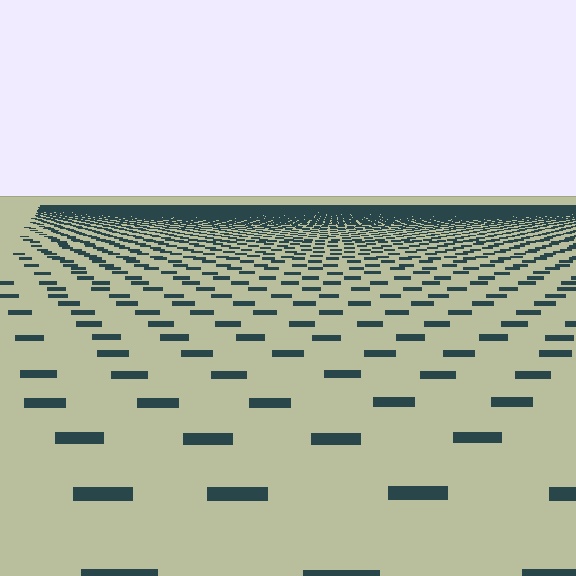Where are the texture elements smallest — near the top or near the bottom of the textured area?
Near the top.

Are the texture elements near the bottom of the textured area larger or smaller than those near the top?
Larger. Near the bottom, elements are closer to the viewer and appear at a bigger on-screen size.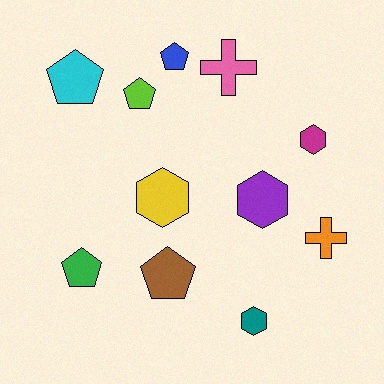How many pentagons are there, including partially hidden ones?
There are 5 pentagons.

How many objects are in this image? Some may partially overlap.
There are 11 objects.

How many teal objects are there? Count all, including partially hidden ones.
There is 1 teal object.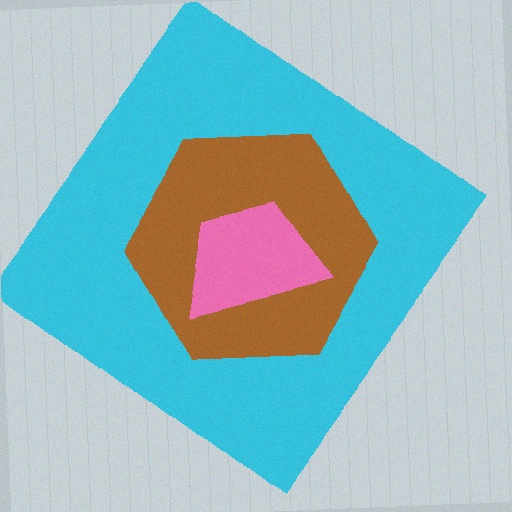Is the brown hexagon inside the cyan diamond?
Yes.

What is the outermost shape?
The cyan diamond.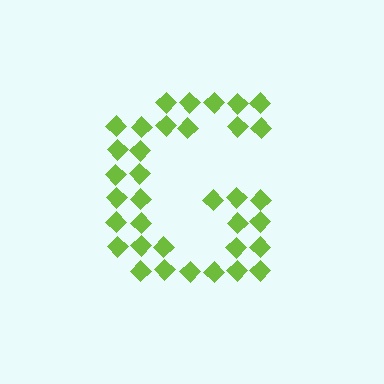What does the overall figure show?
The overall figure shows the letter G.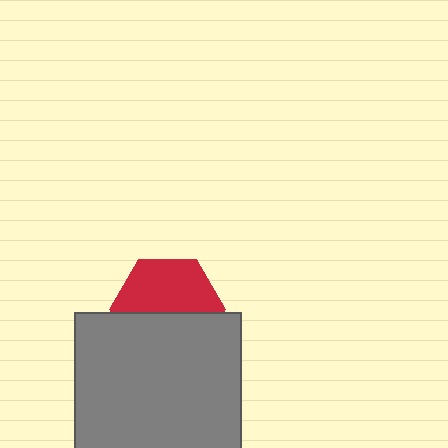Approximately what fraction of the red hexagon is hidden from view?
Roughly 47% of the red hexagon is hidden behind the gray rectangle.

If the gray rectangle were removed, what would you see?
You would see the complete red hexagon.